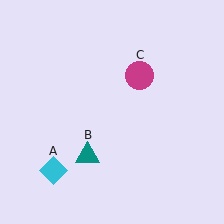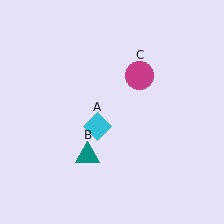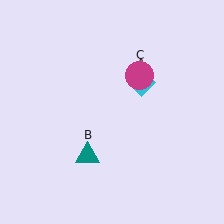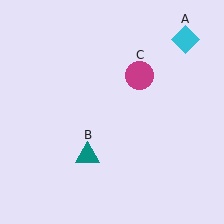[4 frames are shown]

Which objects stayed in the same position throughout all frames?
Teal triangle (object B) and magenta circle (object C) remained stationary.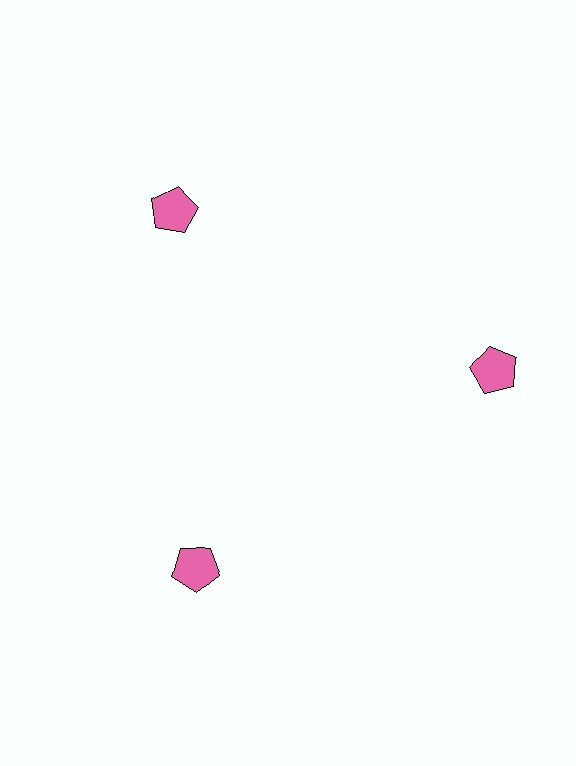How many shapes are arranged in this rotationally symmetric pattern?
There are 3 shapes, arranged in 3 groups of 1.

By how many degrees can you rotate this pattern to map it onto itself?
The pattern maps onto itself every 120 degrees of rotation.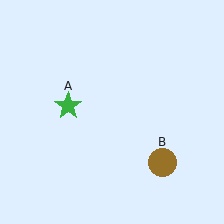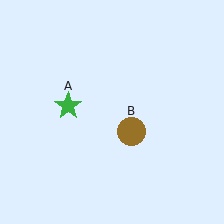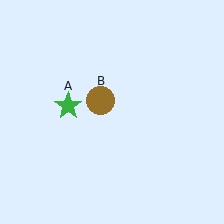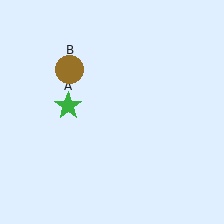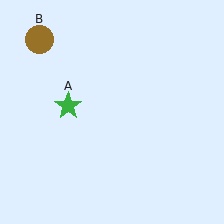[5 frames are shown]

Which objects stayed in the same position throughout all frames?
Green star (object A) remained stationary.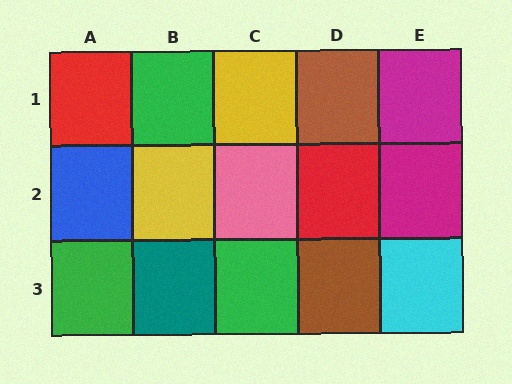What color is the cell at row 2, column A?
Blue.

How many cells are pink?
1 cell is pink.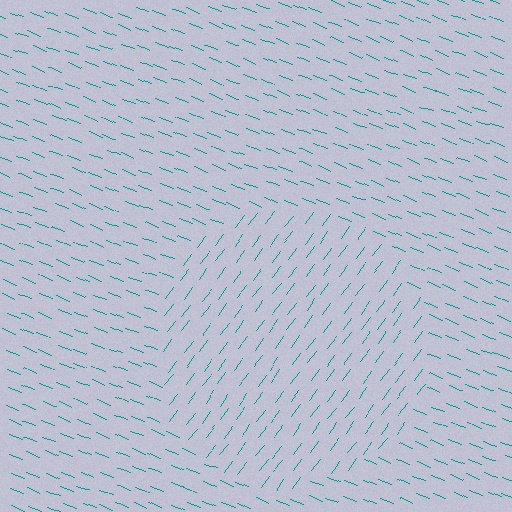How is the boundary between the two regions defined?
The boundary is defined purely by a change in line orientation (approximately 74 degrees difference). All lines are the same color and thickness.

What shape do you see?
I see a circle.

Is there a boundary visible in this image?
Yes, there is a texture boundary formed by a change in line orientation.